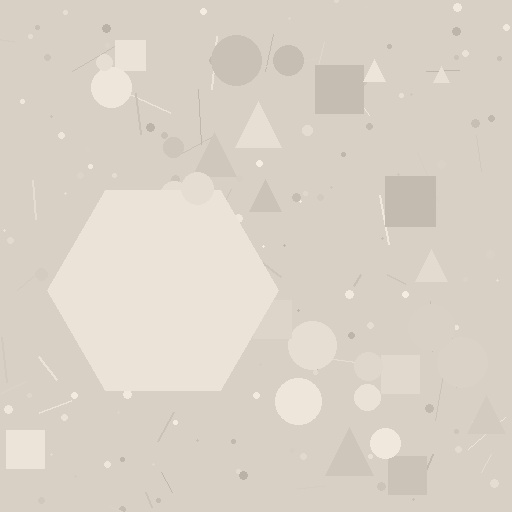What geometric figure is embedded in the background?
A hexagon is embedded in the background.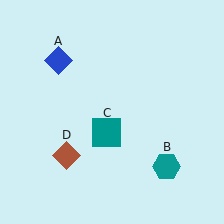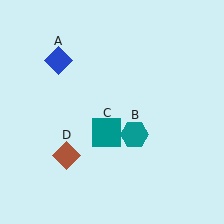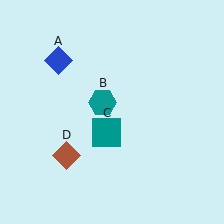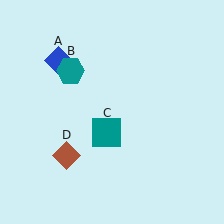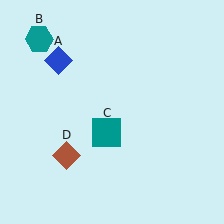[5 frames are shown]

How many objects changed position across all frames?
1 object changed position: teal hexagon (object B).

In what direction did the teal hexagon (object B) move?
The teal hexagon (object B) moved up and to the left.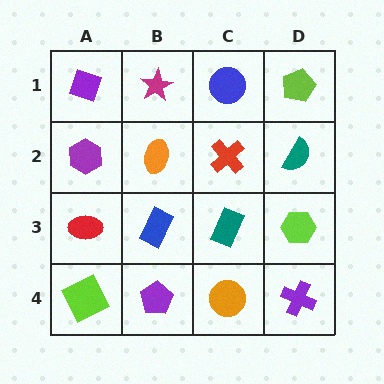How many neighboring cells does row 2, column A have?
3.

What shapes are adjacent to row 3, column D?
A teal semicircle (row 2, column D), a purple cross (row 4, column D), a teal rectangle (row 3, column C).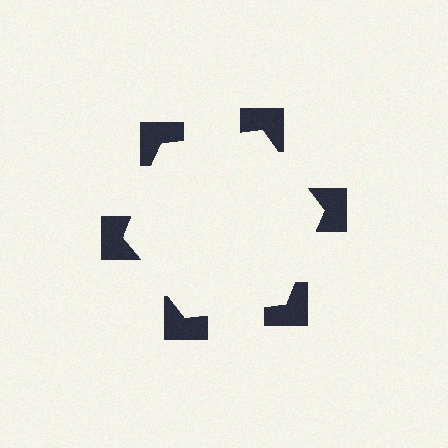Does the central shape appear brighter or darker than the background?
It typically appears slightly brighter than the background, even though no actual brightness change is drawn.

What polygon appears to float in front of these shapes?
An illusory hexagon — its edges are inferred from the aligned wedge cuts in the notched squares, not physically drawn.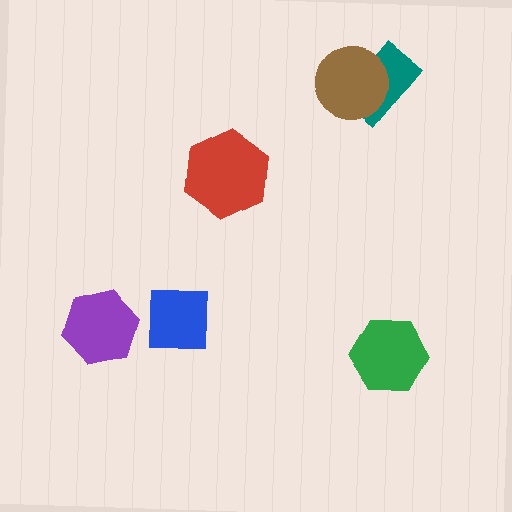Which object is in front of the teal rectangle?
The brown circle is in front of the teal rectangle.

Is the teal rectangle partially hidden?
Yes, it is partially covered by another shape.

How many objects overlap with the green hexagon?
0 objects overlap with the green hexagon.